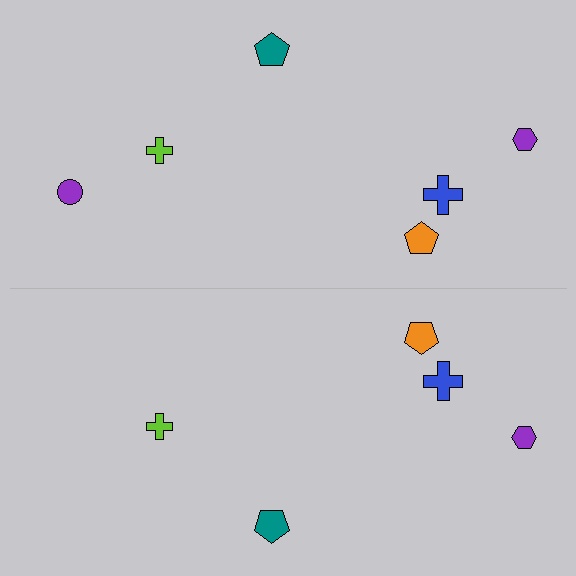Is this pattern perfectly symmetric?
No, the pattern is not perfectly symmetric. A purple circle is missing from the bottom side.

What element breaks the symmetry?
A purple circle is missing from the bottom side.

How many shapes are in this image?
There are 11 shapes in this image.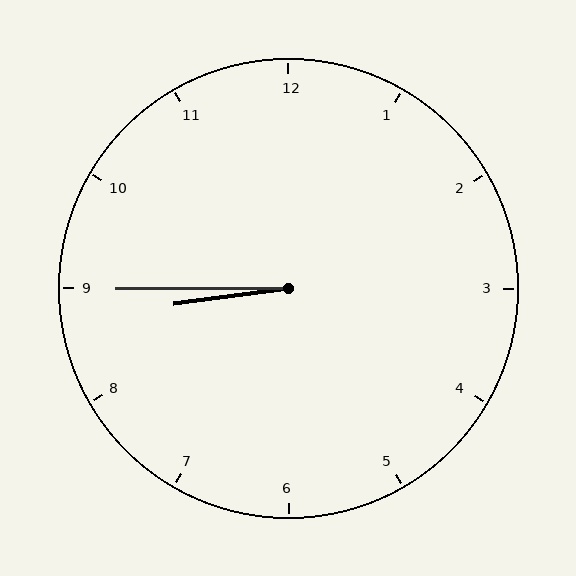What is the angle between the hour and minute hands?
Approximately 8 degrees.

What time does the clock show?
8:45.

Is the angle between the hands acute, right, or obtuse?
It is acute.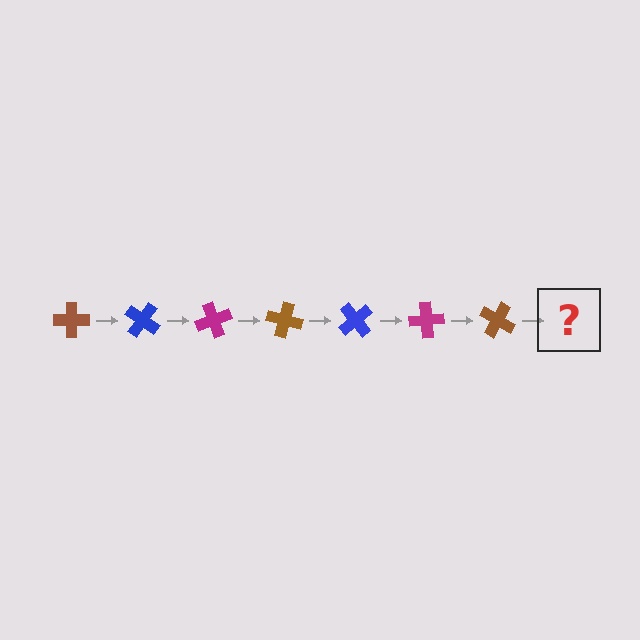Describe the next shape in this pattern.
It should be a blue cross, rotated 245 degrees from the start.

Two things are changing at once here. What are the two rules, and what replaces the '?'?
The two rules are that it rotates 35 degrees each step and the color cycles through brown, blue, and magenta. The '?' should be a blue cross, rotated 245 degrees from the start.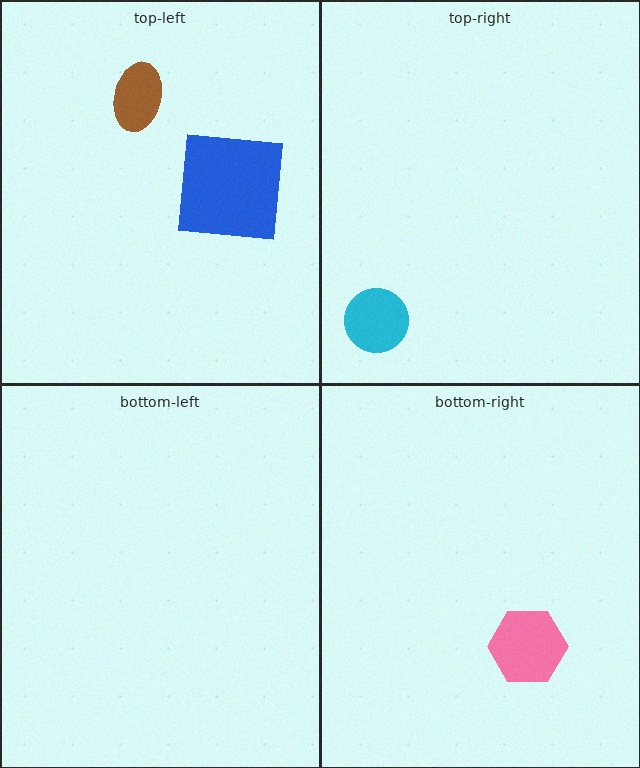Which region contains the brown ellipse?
The top-left region.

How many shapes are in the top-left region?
2.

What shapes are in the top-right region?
The cyan circle.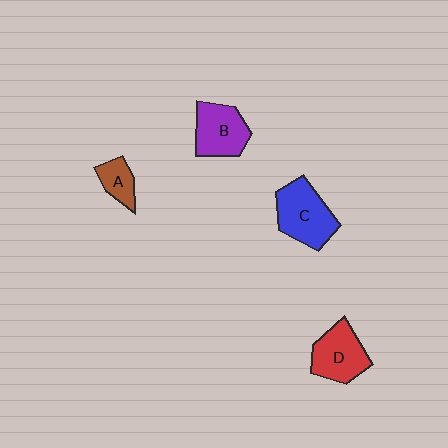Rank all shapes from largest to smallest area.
From largest to smallest: C (blue), D (red), B (purple), A (brown).